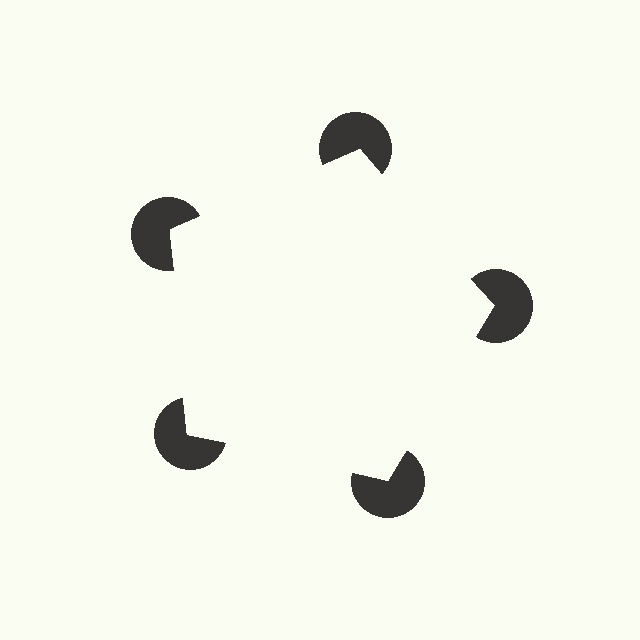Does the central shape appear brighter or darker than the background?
It typically appears slightly brighter than the background, even though no actual brightness change is drawn.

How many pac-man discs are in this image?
There are 5 — one at each vertex of the illusory pentagon.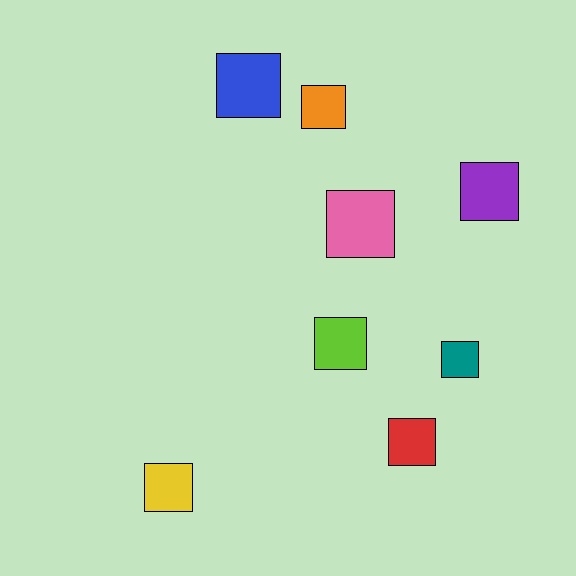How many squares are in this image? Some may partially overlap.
There are 8 squares.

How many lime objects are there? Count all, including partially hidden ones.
There is 1 lime object.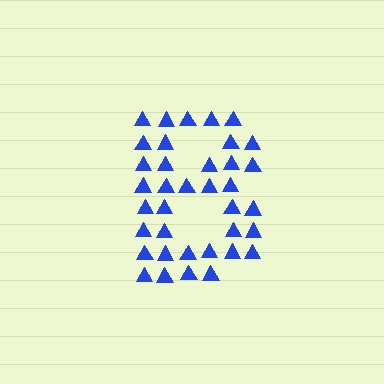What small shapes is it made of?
It is made of small triangles.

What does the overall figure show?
The overall figure shows the letter B.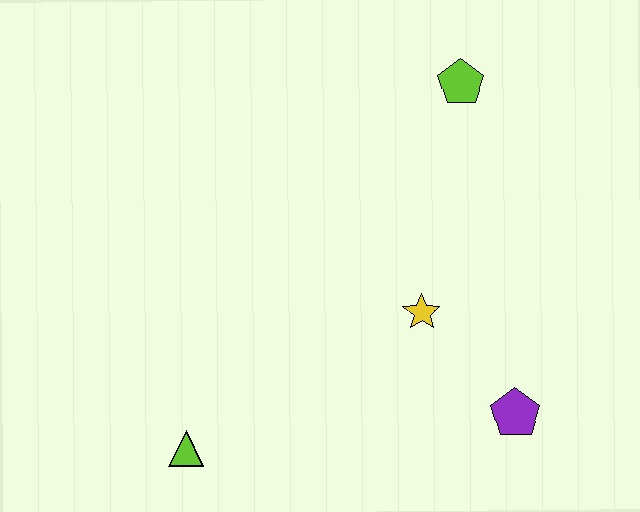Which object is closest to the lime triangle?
The yellow star is closest to the lime triangle.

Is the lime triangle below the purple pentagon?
Yes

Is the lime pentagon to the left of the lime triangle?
No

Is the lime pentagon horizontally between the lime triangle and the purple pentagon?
Yes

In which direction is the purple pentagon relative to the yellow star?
The purple pentagon is below the yellow star.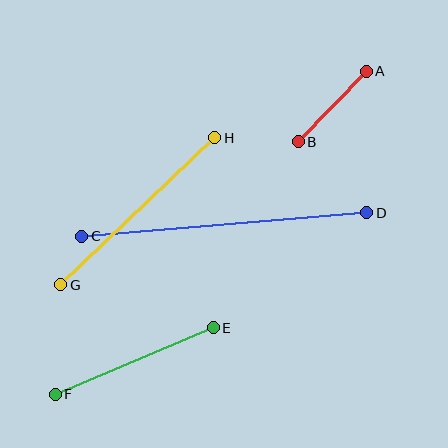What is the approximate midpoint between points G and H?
The midpoint is at approximately (138, 211) pixels.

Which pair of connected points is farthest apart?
Points C and D are farthest apart.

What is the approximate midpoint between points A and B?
The midpoint is at approximately (332, 107) pixels.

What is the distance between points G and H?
The distance is approximately 213 pixels.